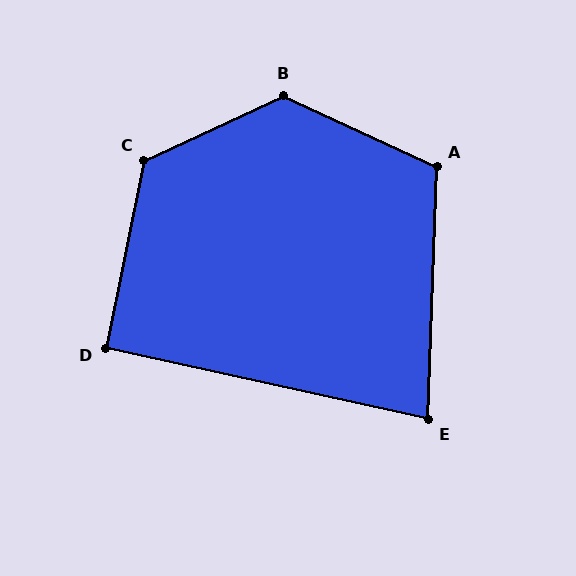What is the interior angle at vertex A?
Approximately 113 degrees (obtuse).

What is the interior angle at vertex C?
Approximately 127 degrees (obtuse).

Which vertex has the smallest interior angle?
E, at approximately 80 degrees.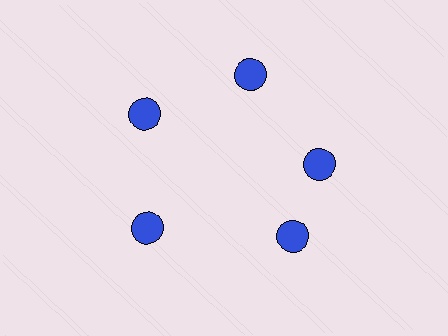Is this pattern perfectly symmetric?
No. The 5 blue circles are arranged in a ring, but one element near the 5 o'clock position is rotated out of alignment along the ring, breaking the 5-fold rotational symmetry.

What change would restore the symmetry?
The symmetry would be restored by rotating it back into even spacing with its neighbors so that all 5 circles sit at equal angles and equal distance from the center.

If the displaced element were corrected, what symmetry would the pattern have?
It would have 5-fold rotational symmetry — the pattern would map onto itself every 72 degrees.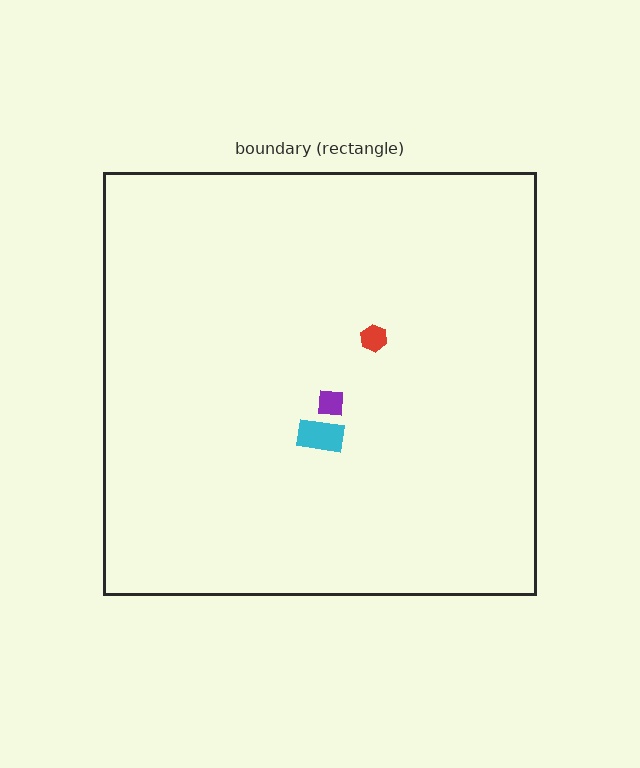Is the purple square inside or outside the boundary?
Inside.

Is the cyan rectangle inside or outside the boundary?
Inside.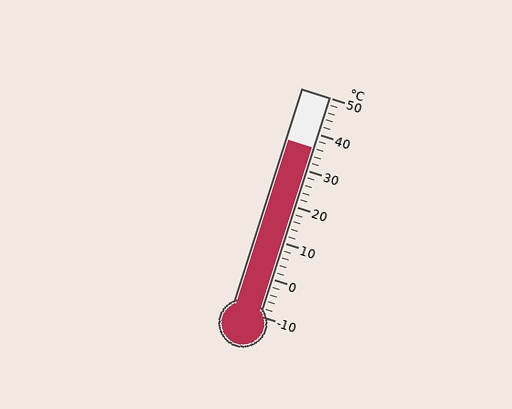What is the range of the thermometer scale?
The thermometer scale ranges from -10°C to 50°C.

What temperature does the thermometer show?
The thermometer shows approximately 36°C.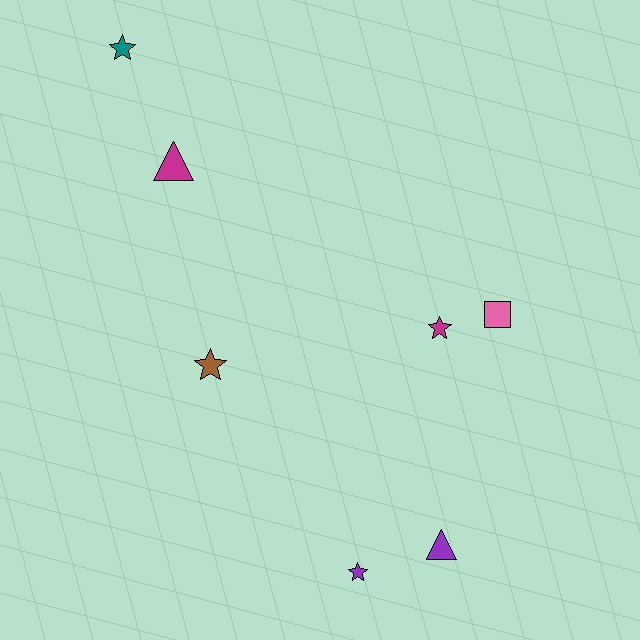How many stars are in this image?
There are 4 stars.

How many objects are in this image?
There are 7 objects.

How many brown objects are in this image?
There is 1 brown object.